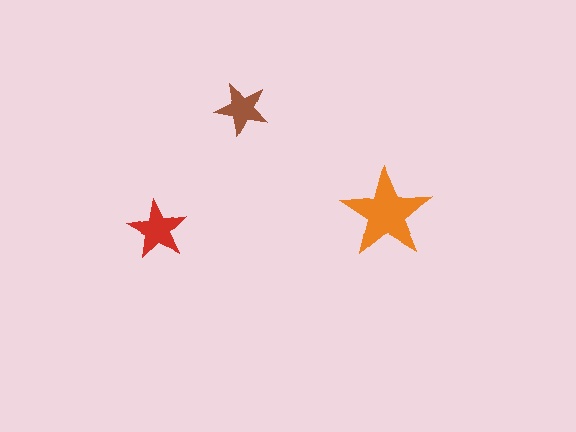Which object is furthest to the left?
The red star is leftmost.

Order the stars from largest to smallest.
the orange one, the red one, the brown one.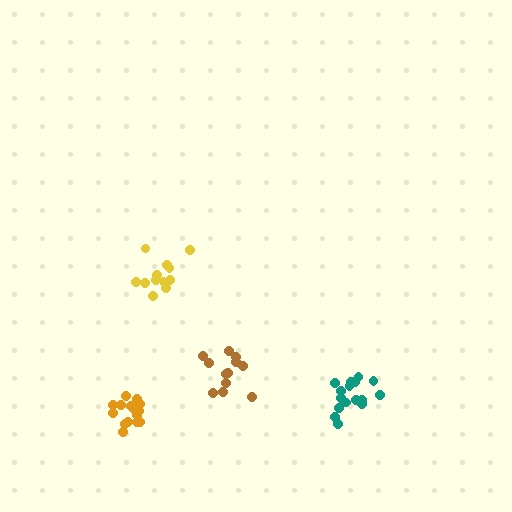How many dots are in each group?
Group 1: 12 dots, Group 2: 15 dots, Group 3: 17 dots, Group 4: 12 dots (56 total).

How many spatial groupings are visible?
There are 4 spatial groupings.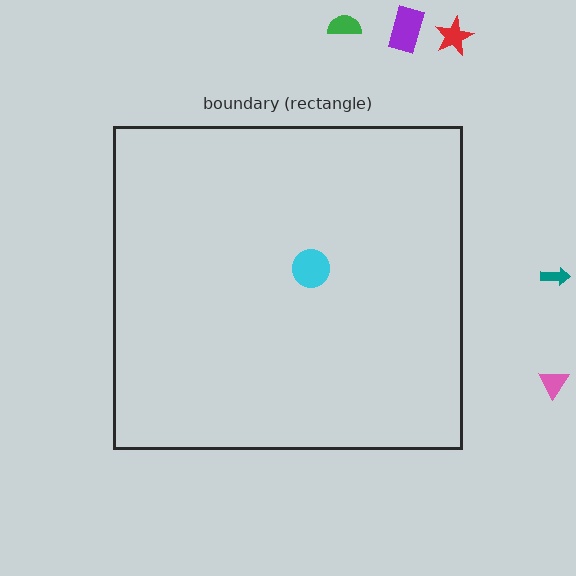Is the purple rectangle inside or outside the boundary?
Outside.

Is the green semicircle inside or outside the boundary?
Outside.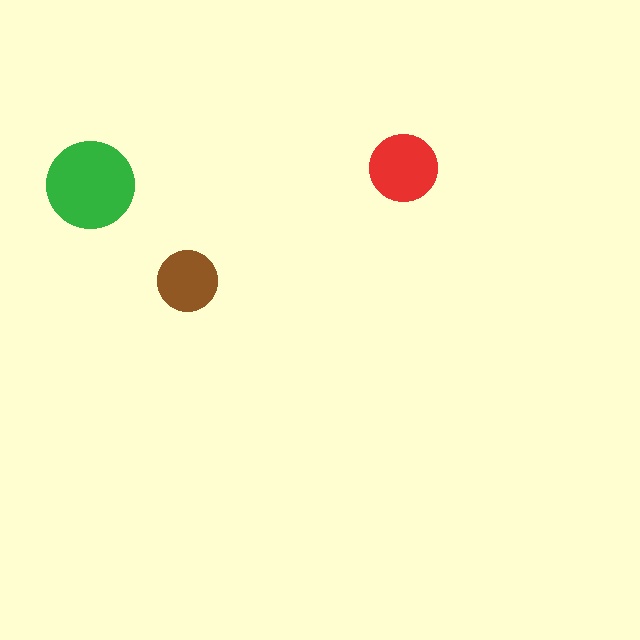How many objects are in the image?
There are 3 objects in the image.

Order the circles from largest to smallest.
the green one, the red one, the brown one.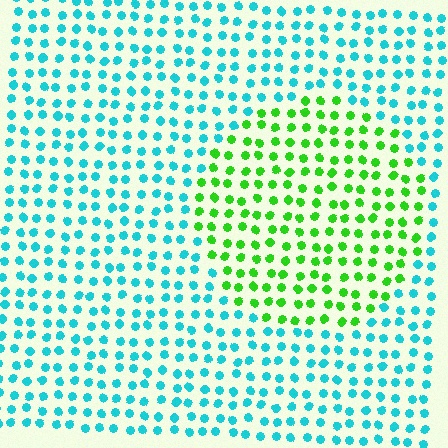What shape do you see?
I see a circle.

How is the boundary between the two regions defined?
The boundary is defined purely by a slight shift in hue (about 67 degrees). Spacing, size, and orientation are identical on both sides.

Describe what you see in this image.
The image is filled with small cyan elements in a uniform arrangement. A circle-shaped region is visible where the elements are tinted to a slightly different hue, forming a subtle color boundary.